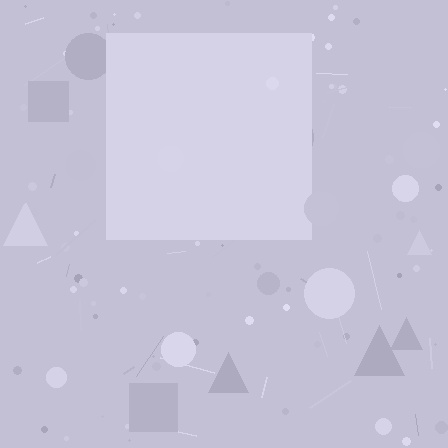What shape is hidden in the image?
A square is hidden in the image.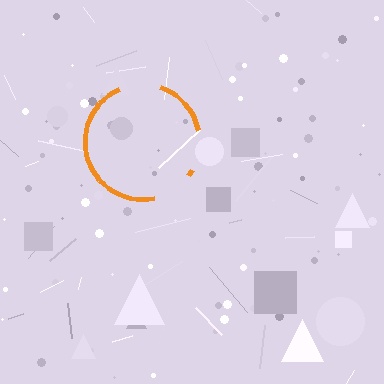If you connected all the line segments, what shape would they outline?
They would outline a circle.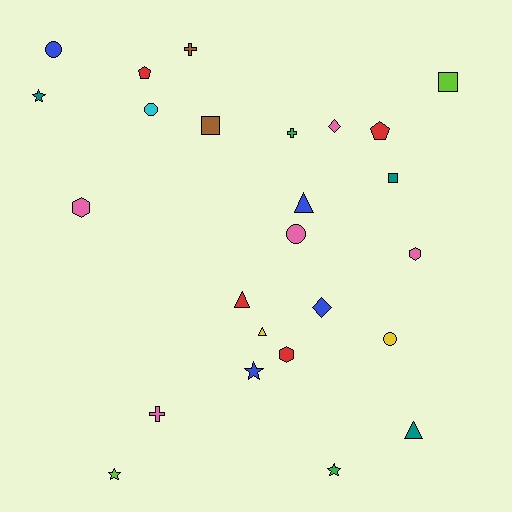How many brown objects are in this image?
There are 2 brown objects.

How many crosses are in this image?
There are 3 crosses.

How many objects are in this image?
There are 25 objects.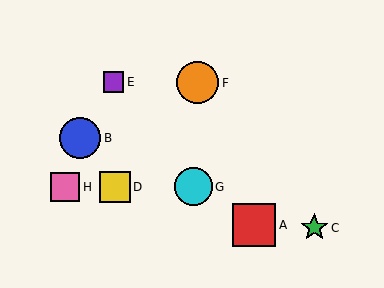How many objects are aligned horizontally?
3 objects (D, G, H) are aligned horizontally.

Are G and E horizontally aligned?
No, G is at y≈187 and E is at y≈82.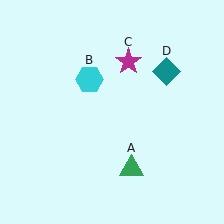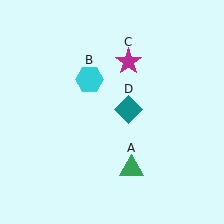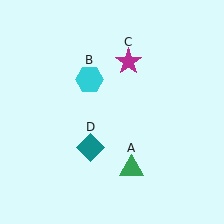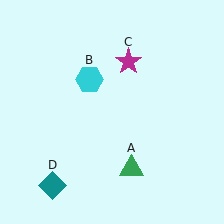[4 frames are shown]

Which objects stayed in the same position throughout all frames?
Green triangle (object A) and cyan hexagon (object B) and magenta star (object C) remained stationary.